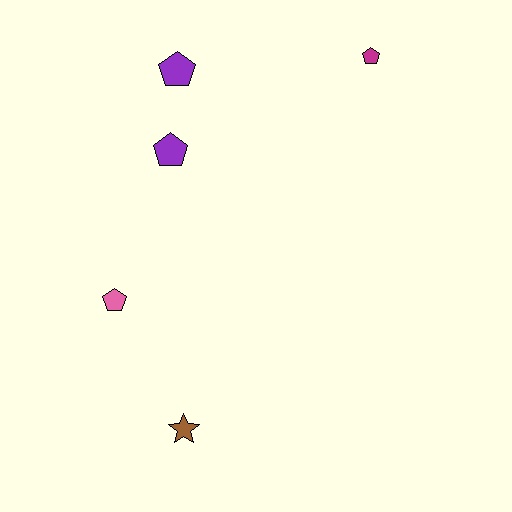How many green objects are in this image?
There are no green objects.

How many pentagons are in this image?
There are 4 pentagons.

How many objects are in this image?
There are 5 objects.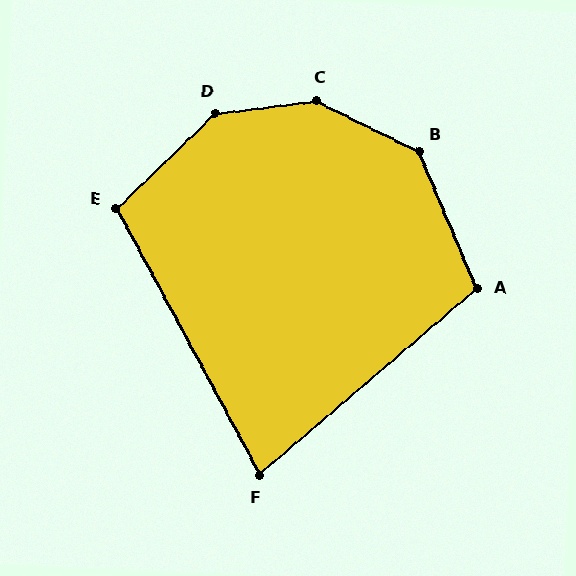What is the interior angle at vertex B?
Approximately 139 degrees (obtuse).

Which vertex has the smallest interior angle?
F, at approximately 78 degrees.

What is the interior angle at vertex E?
Approximately 106 degrees (obtuse).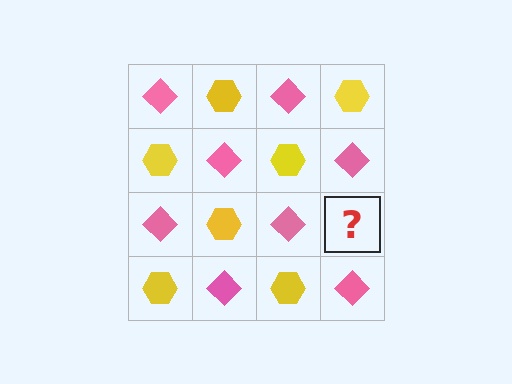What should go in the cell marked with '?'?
The missing cell should contain a yellow hexagon.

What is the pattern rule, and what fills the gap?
The rule is that it alternates pink diamond and yellow hexagon in a checkerboard pattern. The gap should be filled with a yellow hexagon.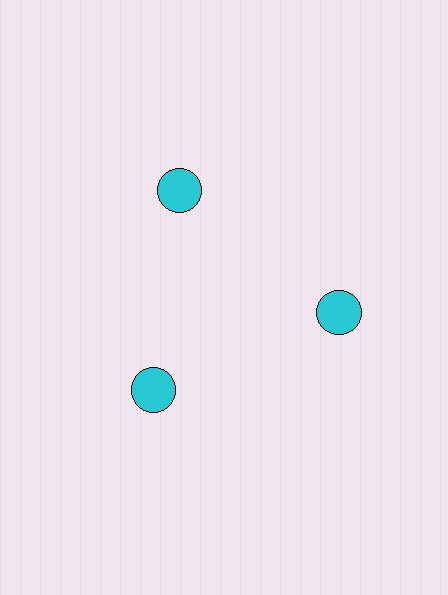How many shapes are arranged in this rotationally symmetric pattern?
There are 3 shapes, arranged in 3 groups of 1.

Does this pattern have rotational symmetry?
Yes, this pattern has 3-fold rotational symmetry. It looks the same after rotating 120 degrees around the center.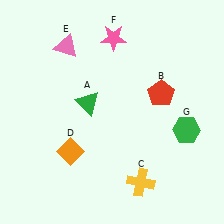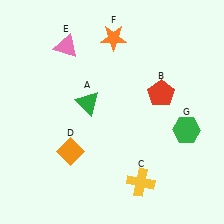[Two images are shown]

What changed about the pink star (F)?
In Image 1, F is pink. In Image 2, it changed to orange.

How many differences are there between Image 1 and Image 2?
There is 1 difference between the two images.